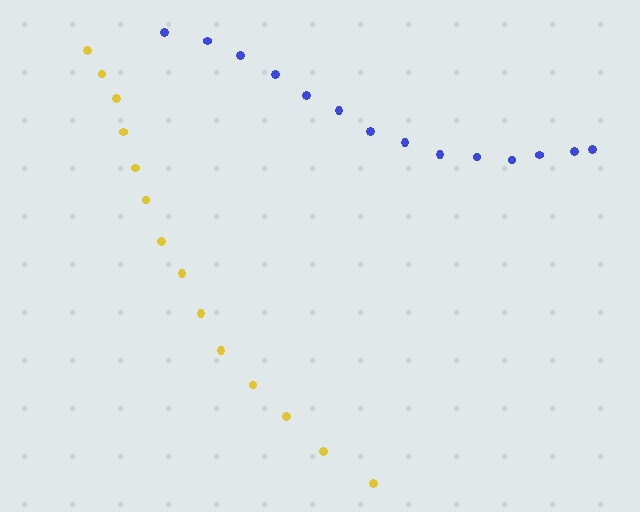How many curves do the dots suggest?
There are 2 distinct paths.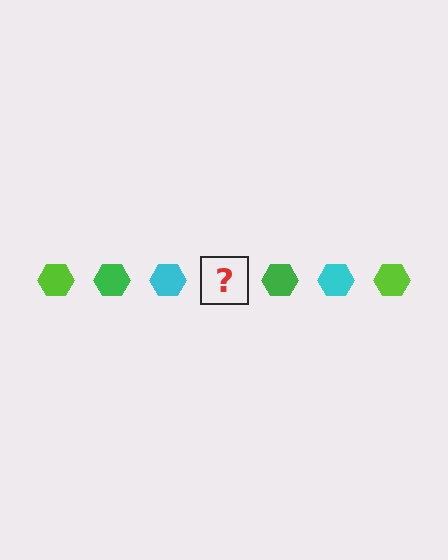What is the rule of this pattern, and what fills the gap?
The rule is that the pattern cycles through lime, green, cyan hexagons. The gap should be filled with a lime hexagon.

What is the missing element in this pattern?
The missing element is a lime hexagon.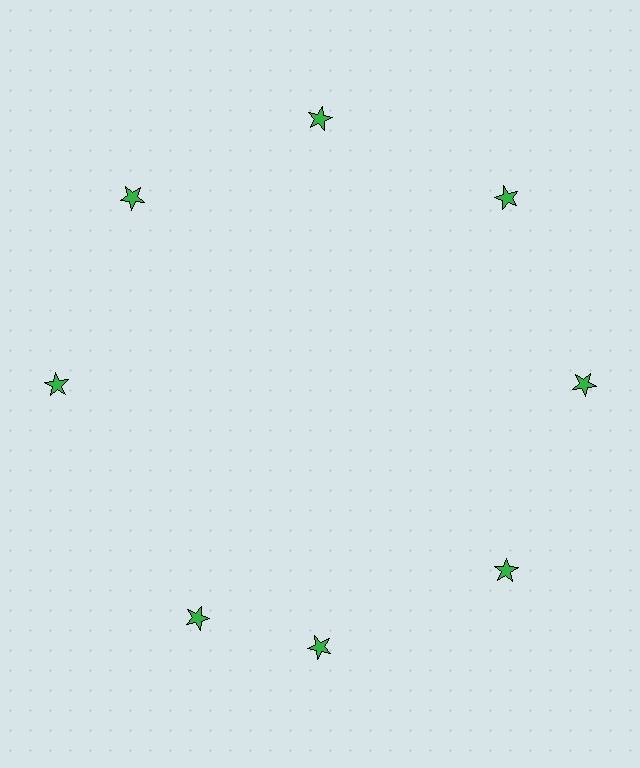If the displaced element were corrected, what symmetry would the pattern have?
It would have 8-fold rotational symmetry — the pattern would map onto itself every 45 degrees.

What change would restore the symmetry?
The symmetry would be restored by rotating it back into even spacing with its neighbors so that all 8 stars sit at equal angles and equal distance from the center.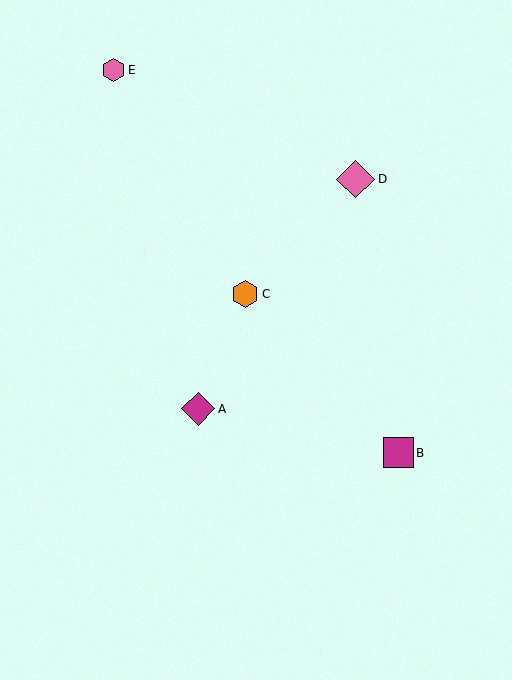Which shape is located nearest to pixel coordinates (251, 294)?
The orange hexagon (labeled C) at (245, 294) is nearest to that location.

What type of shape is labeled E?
Shape E is a pink hexagon.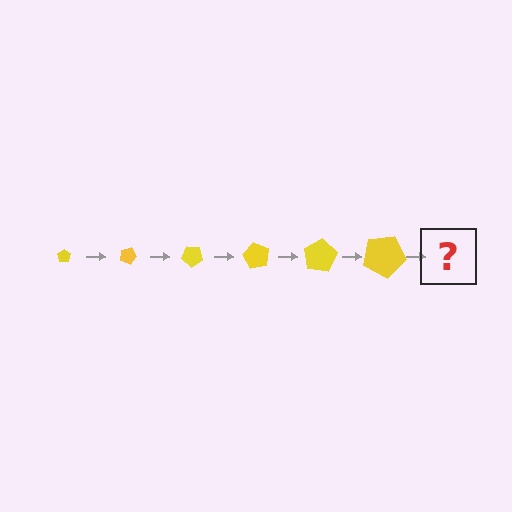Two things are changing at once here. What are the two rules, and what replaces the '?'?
The two rules are that the pentagon grows larger each step and it rotates 20 degrees each step. The '?' should be a pentagon, larger than the previous one and rotated 120 degrees from the start.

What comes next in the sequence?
The next element should be a pentagon, larger than the previous one and rotated 120 degrees from the start.